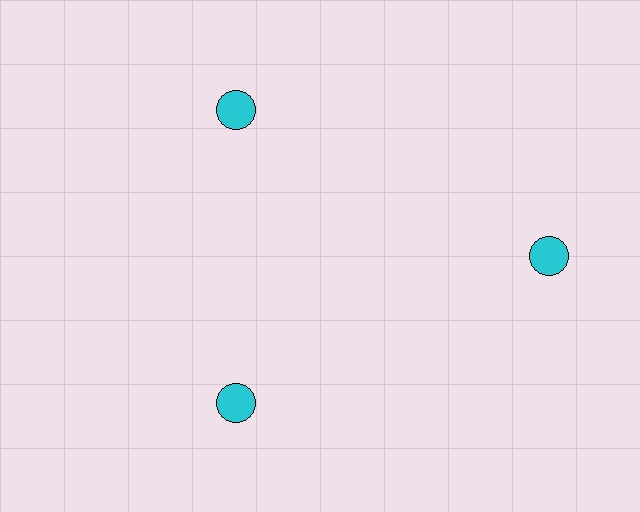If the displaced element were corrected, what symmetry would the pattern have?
It would have 3-fold rotational symmetry — the pattern would map onto itself every 120 degrees.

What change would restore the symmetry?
The symmetry would be restored by moving it inward, back onto the ring so that all 3 circles sit at equal angles and equal distance from the center.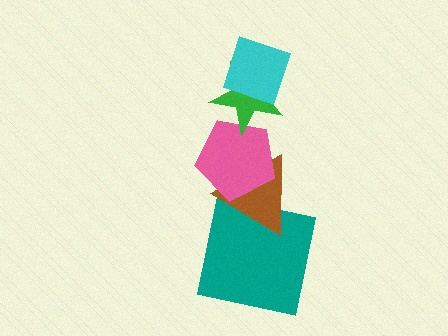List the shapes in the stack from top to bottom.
From top to bottom: the cyan diamond, the green star, the pink pentagon, the brown triangle, the teal square.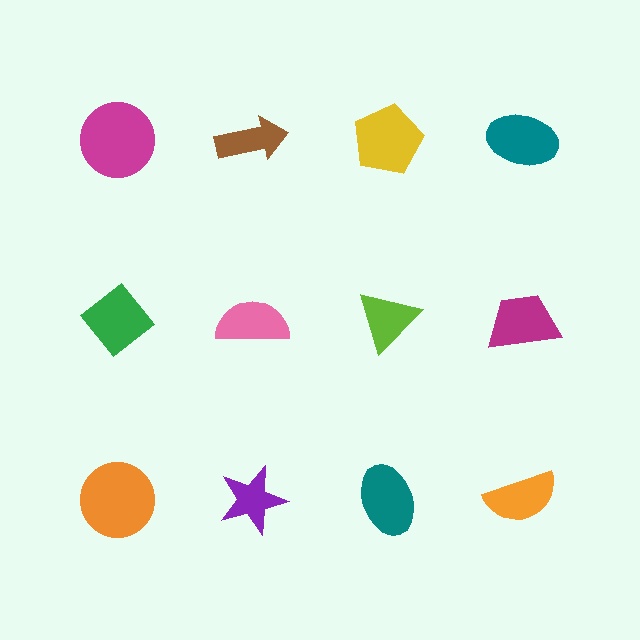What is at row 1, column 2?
A brown arrow.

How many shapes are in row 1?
4 shapes.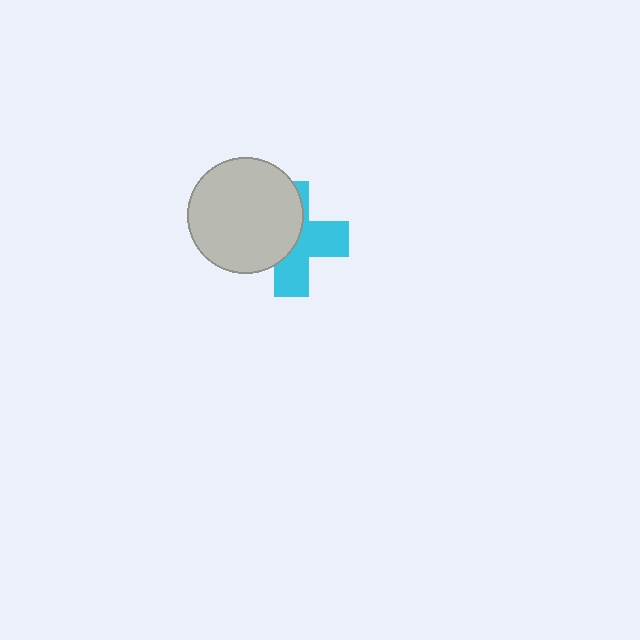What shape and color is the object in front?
The object in front is a light gray circle.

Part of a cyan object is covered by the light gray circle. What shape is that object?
It is a cross.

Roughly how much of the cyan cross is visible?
About half of it is visible (roughly 51%).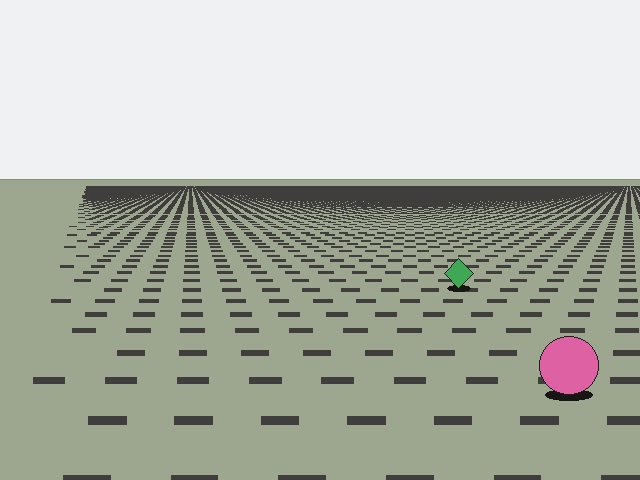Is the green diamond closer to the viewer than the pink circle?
No. The pink circle is closer — you can tell from the texture gradient: the ground texture is coarser near it.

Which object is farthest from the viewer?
The green diamond is farthest from the viewer. It appears smaller and the ground texture around it is denser.